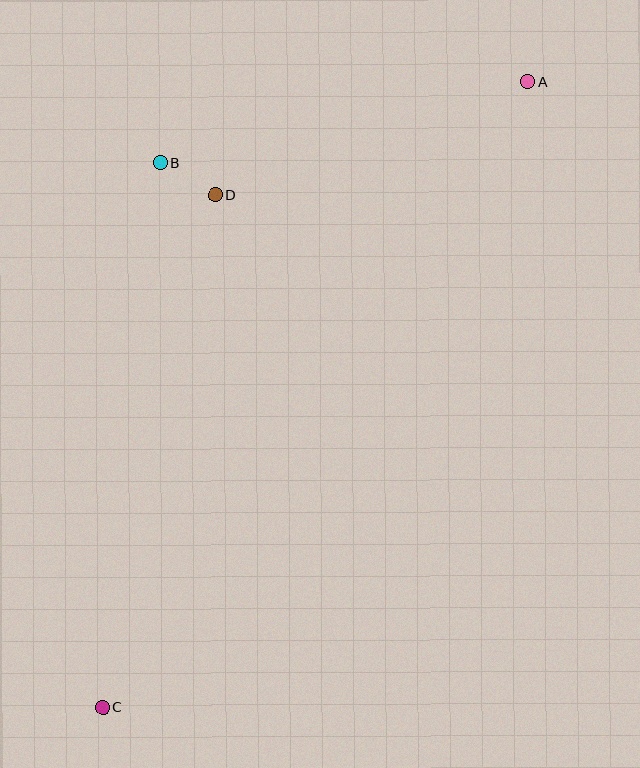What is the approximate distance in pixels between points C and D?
The distance between C and D is approximately 524 pixels.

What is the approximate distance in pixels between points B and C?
The distance between B and C is approximately 548 pixels.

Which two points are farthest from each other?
Points A and C are farthest from each other.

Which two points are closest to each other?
Points B and D are closest to each other.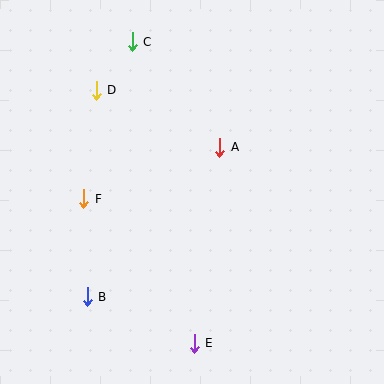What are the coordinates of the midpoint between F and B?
The midpoint between F and B is at (85, 248).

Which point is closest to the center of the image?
Point A at (220, 147) is closest to the center.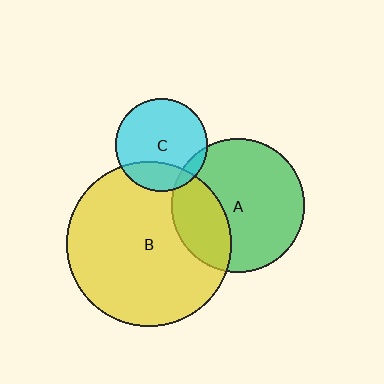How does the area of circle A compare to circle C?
Approximately 2.1 times.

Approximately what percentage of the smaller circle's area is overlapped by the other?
Approximately 30%.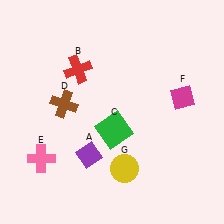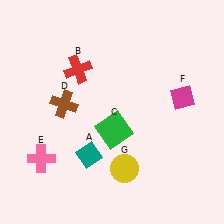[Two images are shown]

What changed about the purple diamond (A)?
In Image 1, A is purple. In Image 2, it changed to teal.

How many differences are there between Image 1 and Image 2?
There is 1 difference between the two images.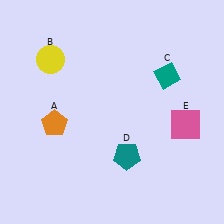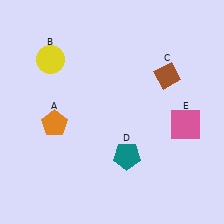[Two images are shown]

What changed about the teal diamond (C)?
In Image 1, C is teal. In Image 2, it changed to brown.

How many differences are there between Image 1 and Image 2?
There is 1 difference between the two images.